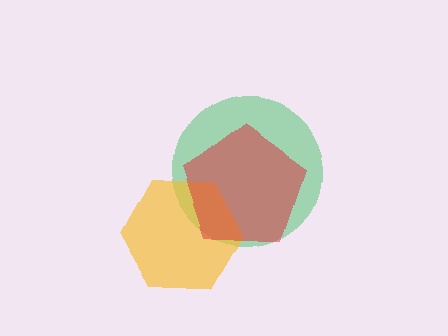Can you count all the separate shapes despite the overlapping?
Yes, there are 3 separate shapes.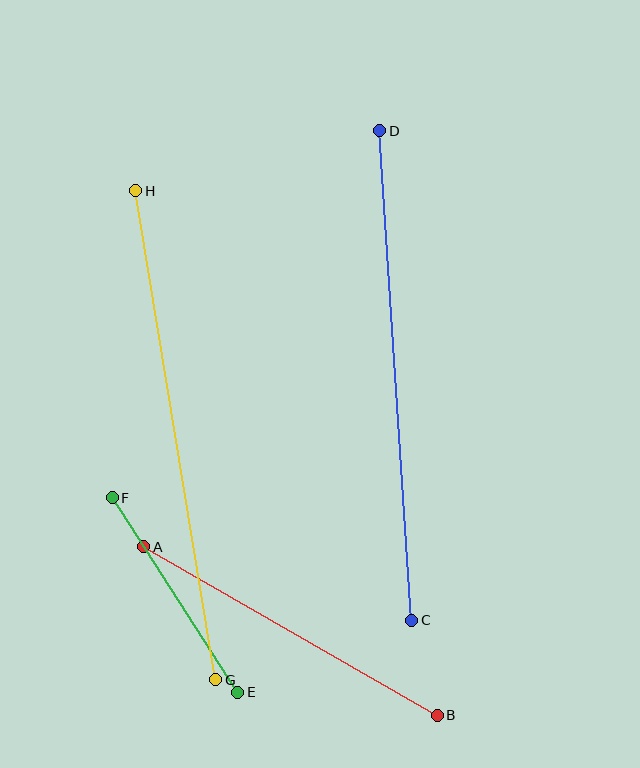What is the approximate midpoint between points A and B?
The midpoint is at approximately (290, 631) pixels.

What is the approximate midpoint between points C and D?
The midpoint is at approximately (396, 375) pixels.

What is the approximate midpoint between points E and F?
The midpoint is at approximately (175, 595) pixels.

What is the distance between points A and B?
The distance is approximately 338 pixels.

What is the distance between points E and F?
The distance is approximately 231 pixels.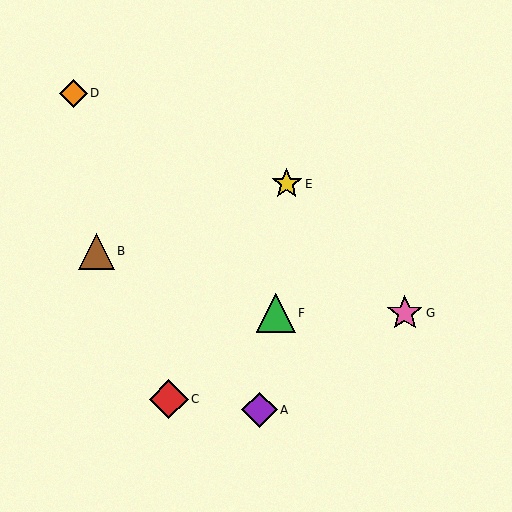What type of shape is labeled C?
Shape C is a red diamond.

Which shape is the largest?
The red diamond (labeled C) is the largest.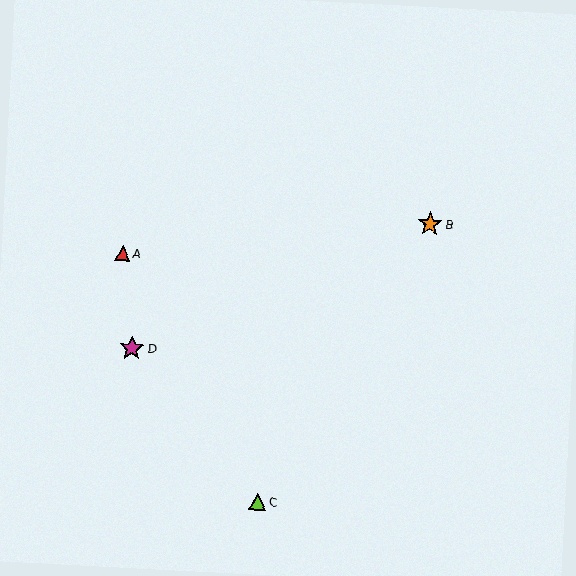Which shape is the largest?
The magenta star (labeled D) is the largest.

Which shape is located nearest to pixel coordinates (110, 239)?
The red triangle (labeled A) at (123, 253) is nearest to that location.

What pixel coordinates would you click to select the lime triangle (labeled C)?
Click at (258, 501) to select the lime triangle C.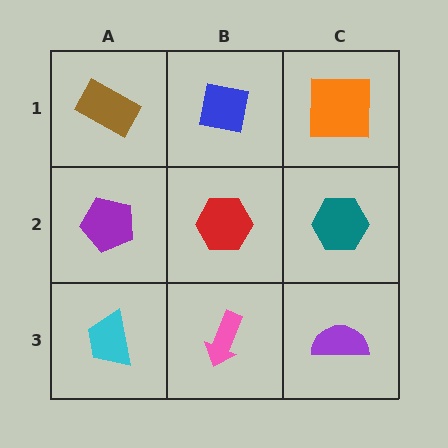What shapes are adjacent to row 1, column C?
A teal hexagon (row 2, column C), a blue square (row 1, column B).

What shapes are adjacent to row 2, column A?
A brown rectangle (row 1, column A), a cyan trapezoid (row 3, column A), a red hexagon (row 2, column B).